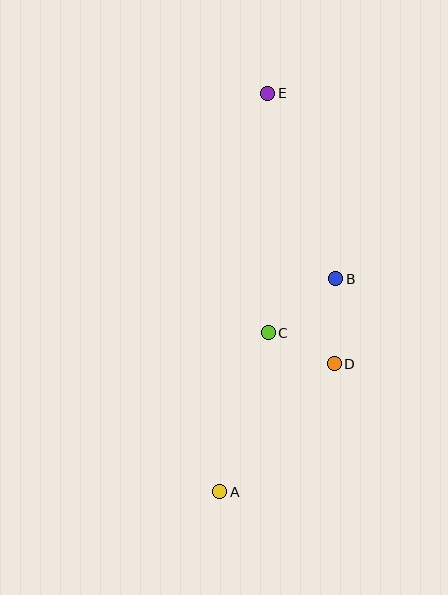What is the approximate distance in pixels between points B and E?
The distance between B and E is approximately 197 pixels.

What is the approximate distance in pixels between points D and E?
The distance between D and E is approximately 278 pixels.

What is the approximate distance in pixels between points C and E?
The distance between C and E is approximately 239 pixels.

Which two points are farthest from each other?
Points A and E are farthest from each other.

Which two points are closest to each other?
Points C and D are closest to each other.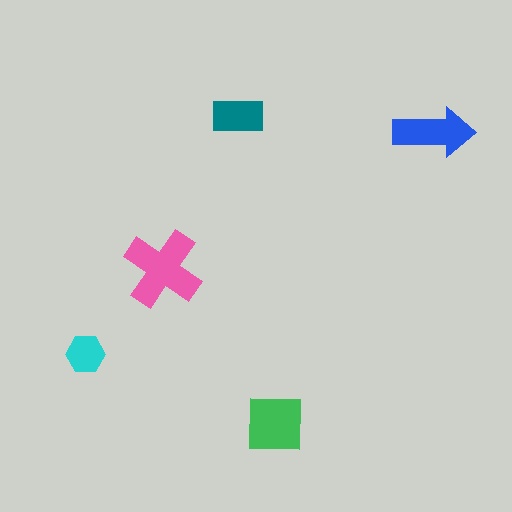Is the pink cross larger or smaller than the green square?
Larger.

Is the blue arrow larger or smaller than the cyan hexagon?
Larger.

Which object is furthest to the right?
The blue arrow is rightmost.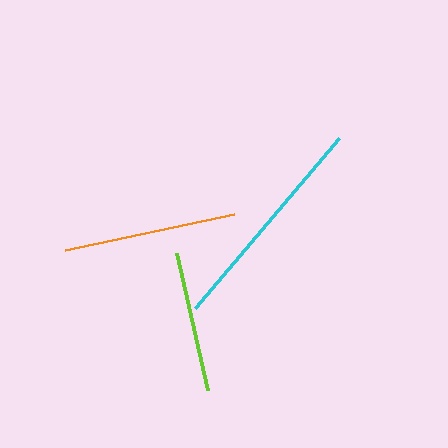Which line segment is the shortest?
The lime line is the shortest at approximately 140 pixels.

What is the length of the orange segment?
The orange segment is approximately 172 pixels long.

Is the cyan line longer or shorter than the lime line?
The cyan line is longer than the lime line.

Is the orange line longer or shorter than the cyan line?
The cyan line is longer than the orange line.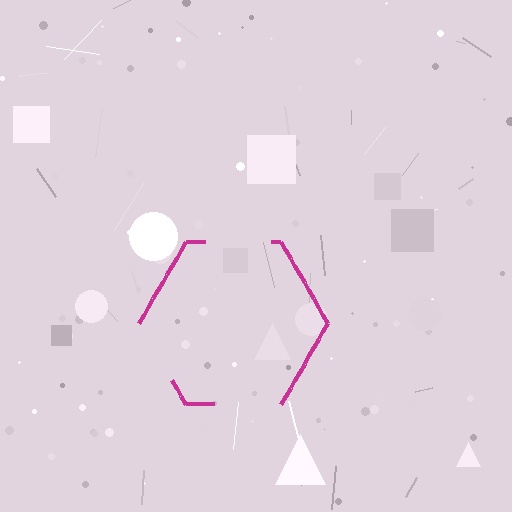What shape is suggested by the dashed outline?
The dashed outline suggests a hexagon.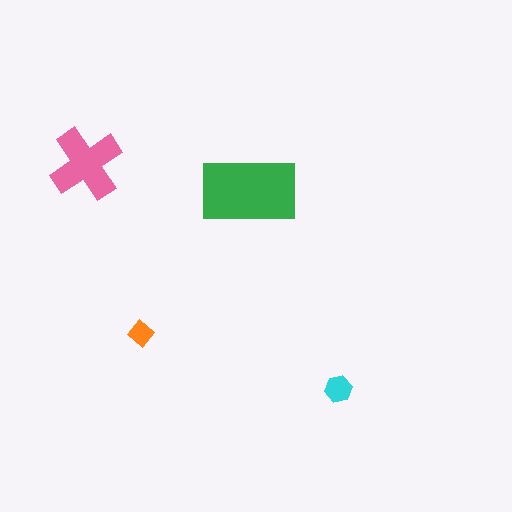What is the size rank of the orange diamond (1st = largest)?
4th.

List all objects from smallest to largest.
The orange diamond, the cyan hexagon, the pink cross, the green rectangle.